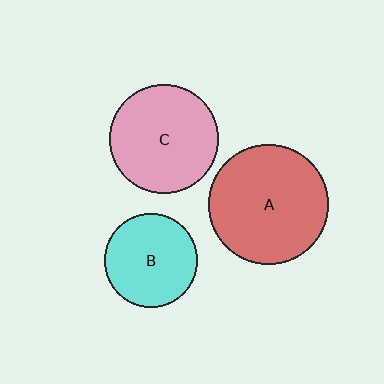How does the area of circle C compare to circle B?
Approximately 1.4 times.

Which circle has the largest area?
Circle A (red).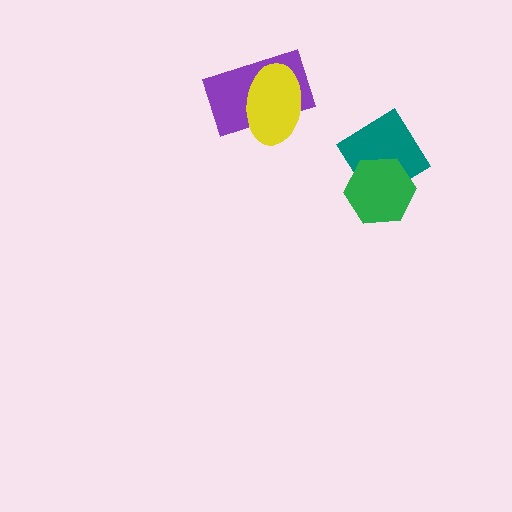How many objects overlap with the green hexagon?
1 object overlaps with the green hexagon.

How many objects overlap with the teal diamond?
1 object overlaps with the teal diamond.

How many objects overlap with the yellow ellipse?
1 object overlaps with the yellow ellipse.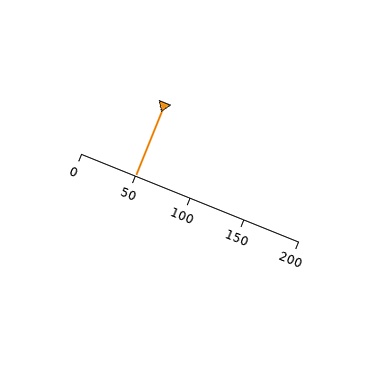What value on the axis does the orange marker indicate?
The marker indicates approximately 50.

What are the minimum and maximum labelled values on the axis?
The axis runs from 0 to 200.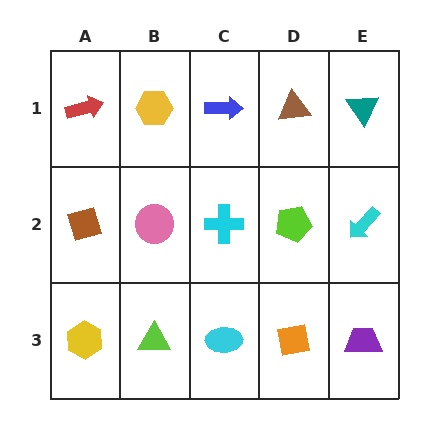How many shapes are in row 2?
5 shapes.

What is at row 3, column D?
An orange square.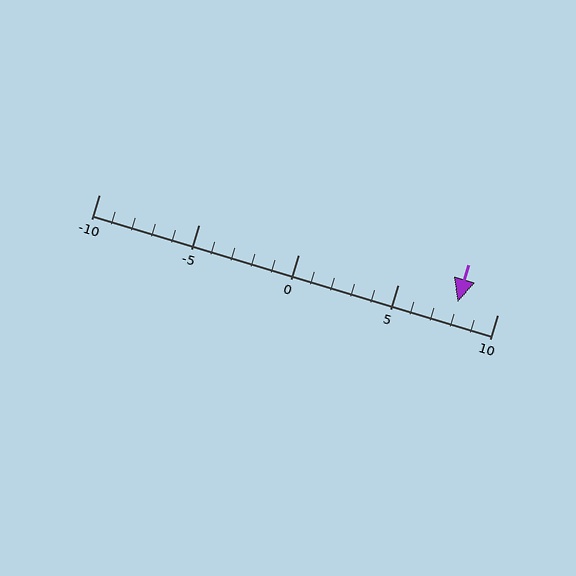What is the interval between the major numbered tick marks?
The major tick marks are spaced 5 units apart.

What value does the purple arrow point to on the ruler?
The purple arrow points to approximately 8.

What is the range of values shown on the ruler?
The ruler shows values from -10 to 10.